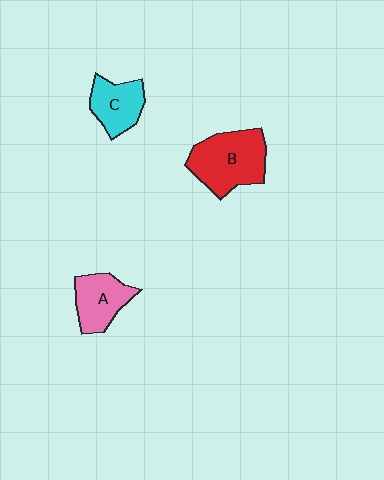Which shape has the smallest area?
Shape C (cyan).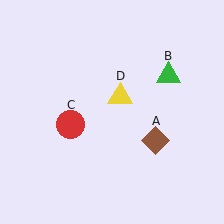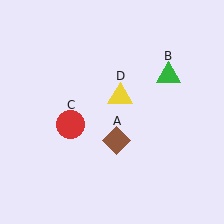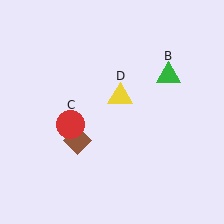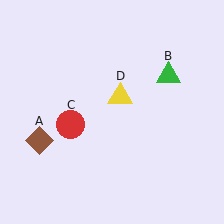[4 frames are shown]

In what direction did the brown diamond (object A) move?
The brown diamond (object A) moved left.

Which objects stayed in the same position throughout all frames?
Green triangle (object B) and red circle (object C) and yellow triangle (object D) remained stationary.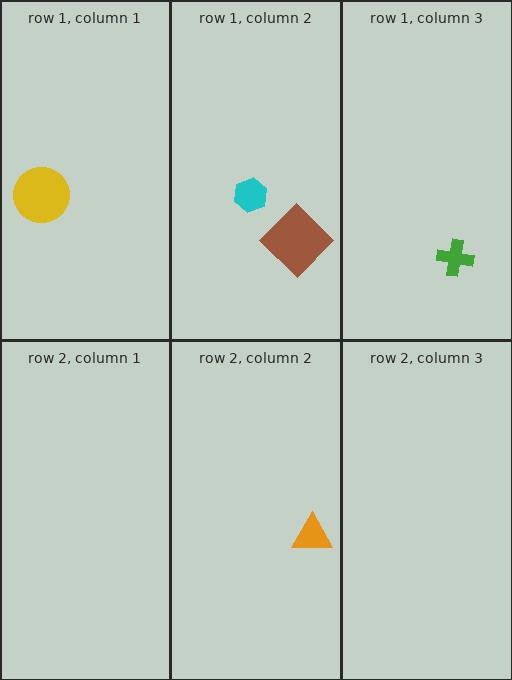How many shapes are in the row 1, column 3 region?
1.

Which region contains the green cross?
The row 1, column 3 region.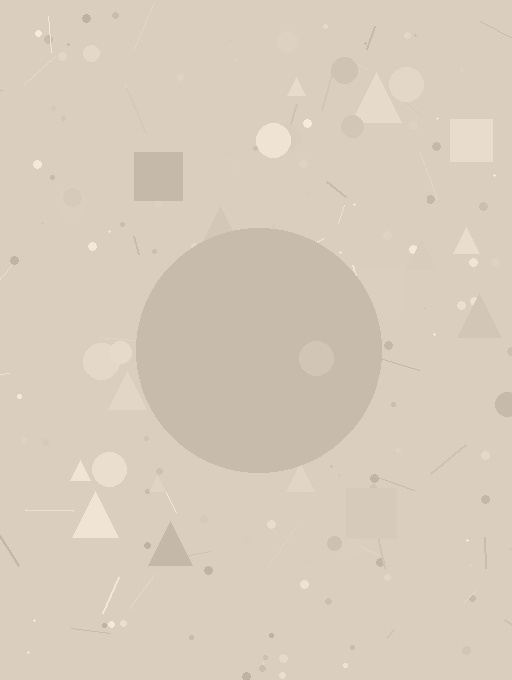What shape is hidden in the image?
A circle is hidden in the image.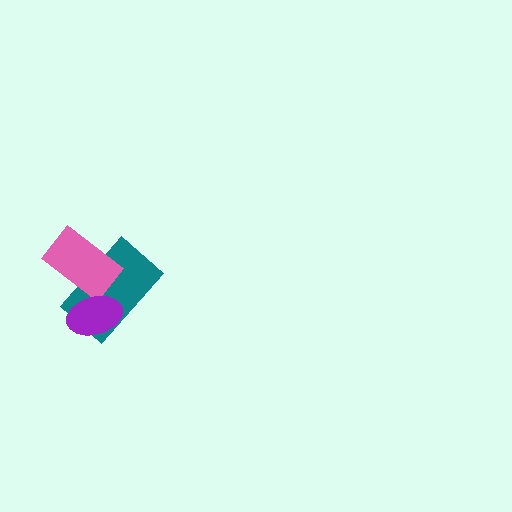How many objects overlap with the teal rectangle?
2 objects overlap with the teal rectangle.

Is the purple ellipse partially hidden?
No, no other shape covers it.